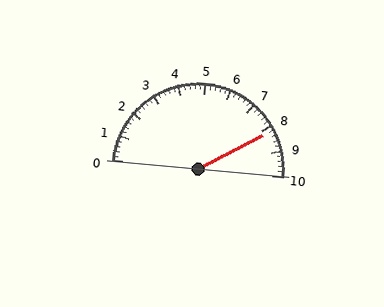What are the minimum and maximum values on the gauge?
The gauge ranges from 0 to 10.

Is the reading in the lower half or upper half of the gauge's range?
The reading is in the upper half of the range (0 to 10).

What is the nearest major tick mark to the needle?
The nearest major tick mark is 8.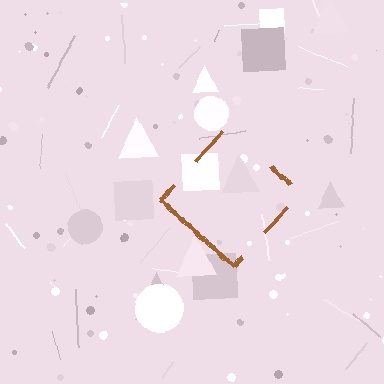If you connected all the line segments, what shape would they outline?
They would outline a diamond.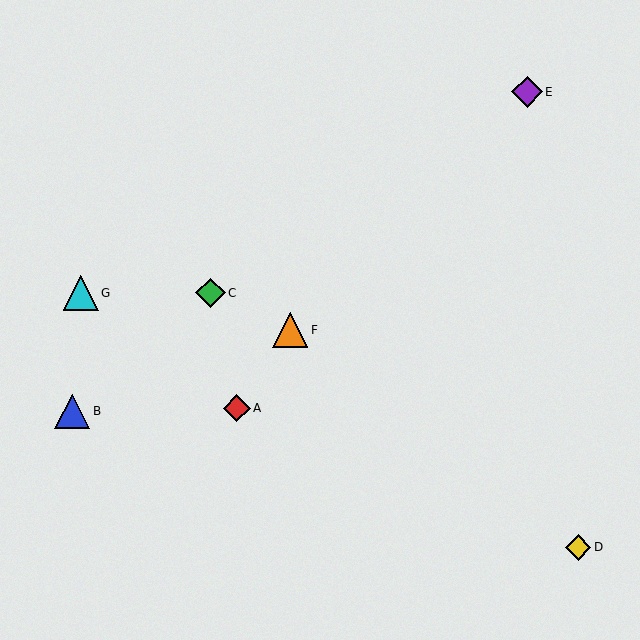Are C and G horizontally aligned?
Yes, both are at y≈293.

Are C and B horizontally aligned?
No, C is at y≈293 and B is at y≈411.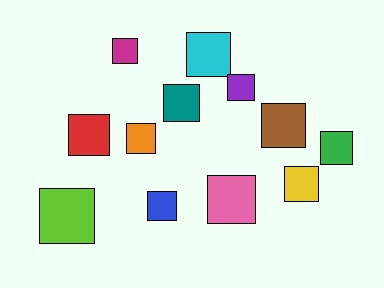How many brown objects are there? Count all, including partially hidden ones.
There is 1 brown object.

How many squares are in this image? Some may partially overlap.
There are 12 squares.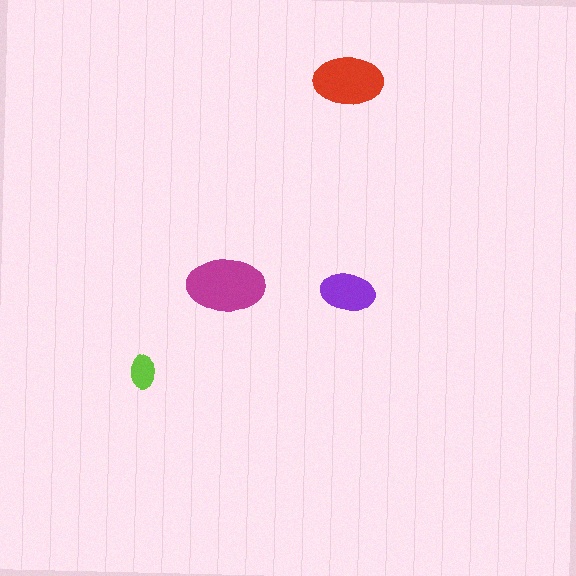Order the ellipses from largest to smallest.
the magenta one, the red one, the purple one, the lime one.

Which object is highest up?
The red ellipse is topmost.